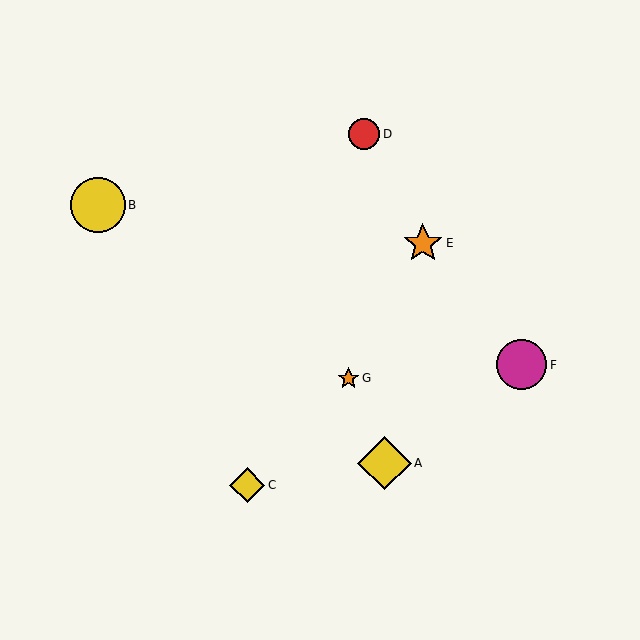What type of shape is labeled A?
Shape A is a yellow diamond.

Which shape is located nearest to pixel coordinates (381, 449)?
The yellow diamond (labeled A) at (384, 463) is nearest to that location.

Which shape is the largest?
The yellow circle (labeled B) is the largest.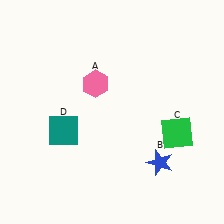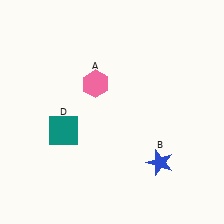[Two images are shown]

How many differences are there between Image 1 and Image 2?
There is 1 difference between the two images.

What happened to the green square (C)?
The green square (C) was removed in Image 2. It was in the bottom-right area of Image 1.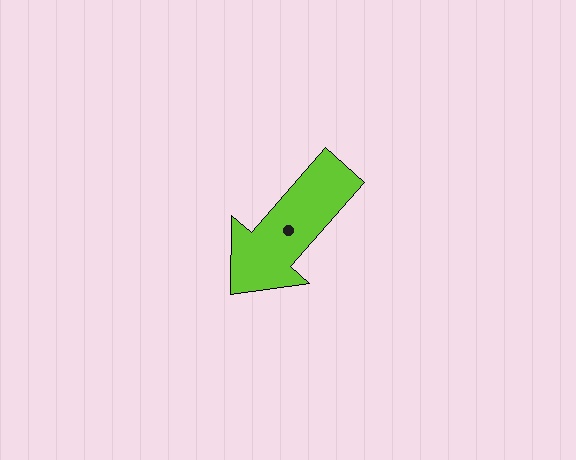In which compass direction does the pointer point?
Southwest.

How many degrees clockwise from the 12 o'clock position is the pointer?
Approximately 221 degrees.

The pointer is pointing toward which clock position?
Roughly 7 o'clock.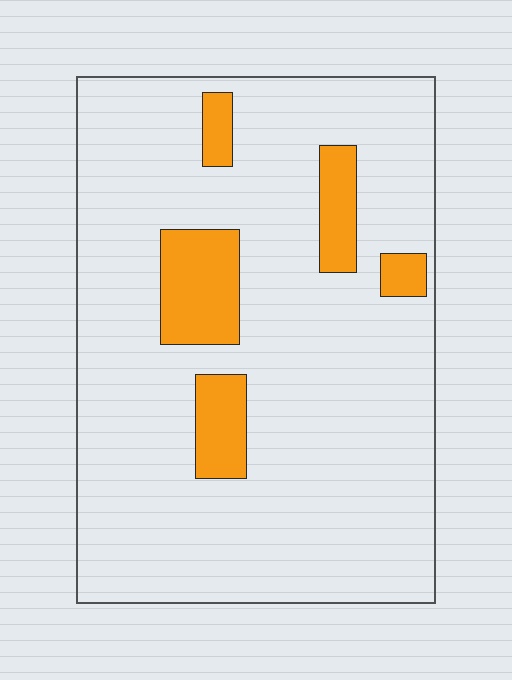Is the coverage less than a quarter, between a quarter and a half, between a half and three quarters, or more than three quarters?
Less than a quarter.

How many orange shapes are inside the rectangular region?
5.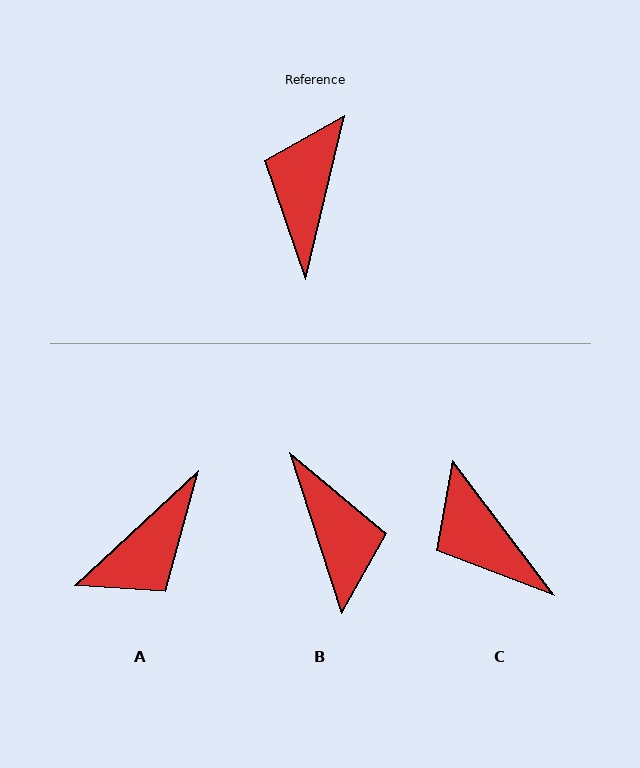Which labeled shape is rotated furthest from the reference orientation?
B, about 149 degrees away.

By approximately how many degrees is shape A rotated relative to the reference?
Approximately 146 degrees counter-clockwise.